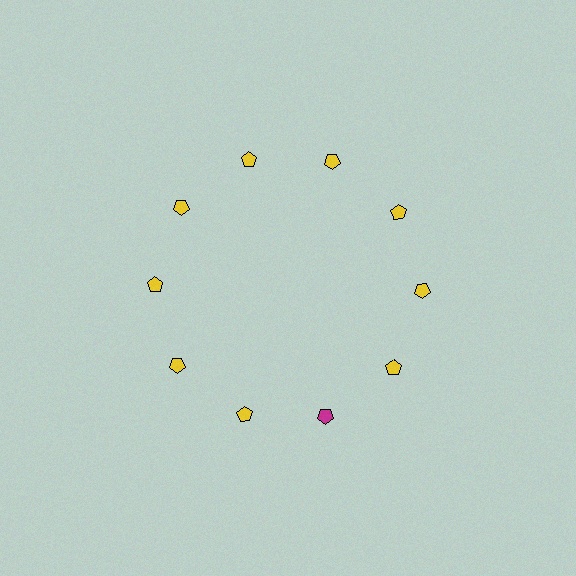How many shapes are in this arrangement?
There are 10 shapes arranged in a ring pattern.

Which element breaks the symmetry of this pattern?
The magenta pentagon at roughly the 5 o'clock position breaks the symmetry. All other shapes are yellow pentagons.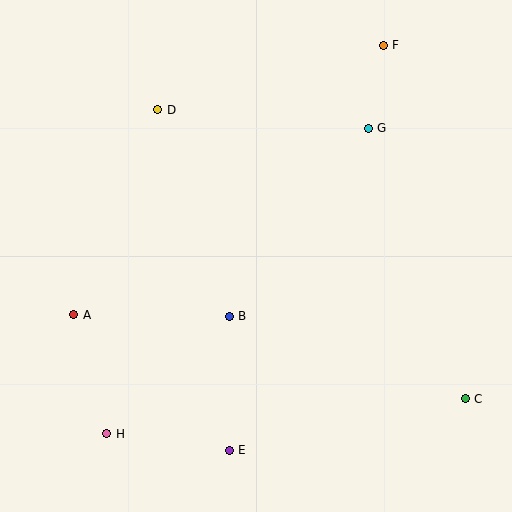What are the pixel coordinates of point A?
Point A is at (74, 315).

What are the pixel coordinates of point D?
Point D is at (158, 110).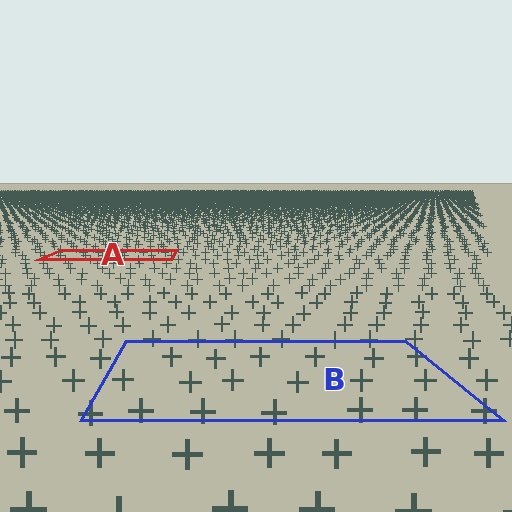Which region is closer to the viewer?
Region B is closer. The texture elements there are larger and more spread out.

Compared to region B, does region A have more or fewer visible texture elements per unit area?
Region A has more texture elements per unit area — they are packed more densely because it is farther away.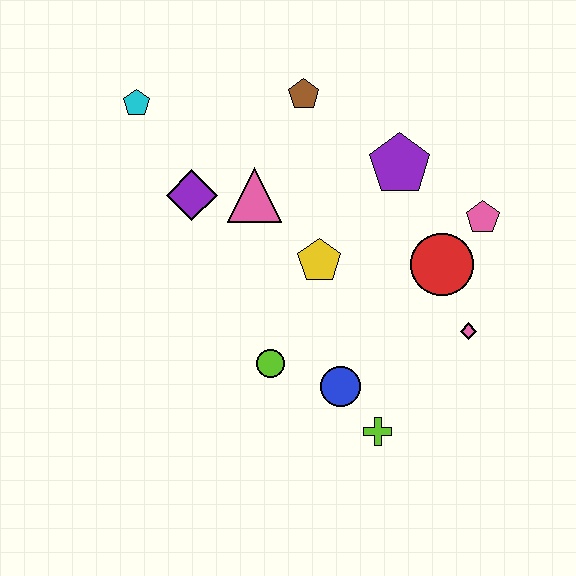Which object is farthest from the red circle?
The cyan pentagon is farthest from the red circle.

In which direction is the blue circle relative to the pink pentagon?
The blue circle is below the pink pentagon.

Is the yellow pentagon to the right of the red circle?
No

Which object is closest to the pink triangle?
The purple diamond is closest to the pink triangle.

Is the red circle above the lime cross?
Yes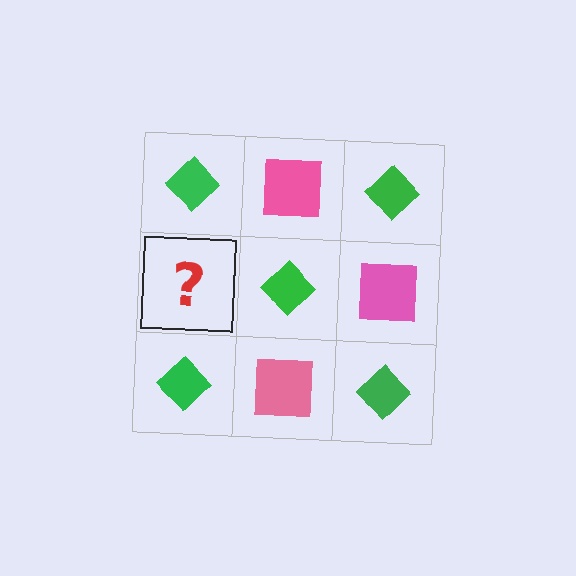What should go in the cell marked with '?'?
The missing cell should contain a pink square.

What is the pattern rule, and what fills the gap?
The rule is that it alternates green diamond and pink square in a checkerboard pattern. The gap should be filled with a pink square.